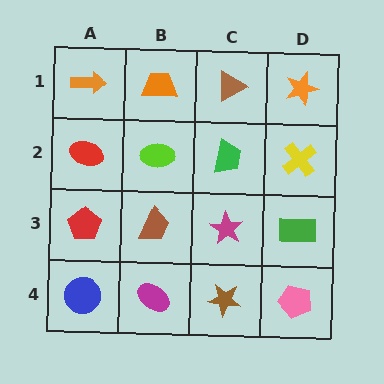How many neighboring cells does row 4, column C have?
3.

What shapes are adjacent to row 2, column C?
A brown triangle (row 1, column C), a magenta star (row 3, column C), a lime ellipse (row 2, column B), a yellow cross (row 2, column D).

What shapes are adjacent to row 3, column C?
A green trapezoid (row 2, column C), a brown star (row 4, column C), a brown trapezoid (row 3, column B), a green rectangle (row 3, column D).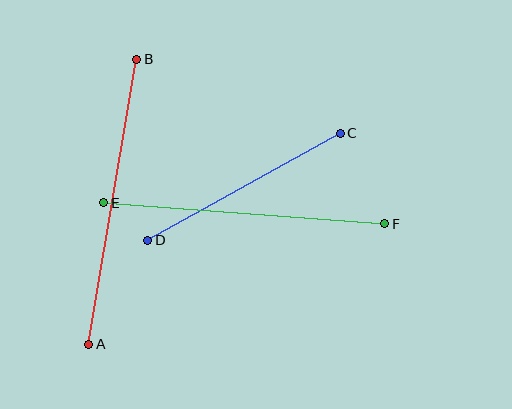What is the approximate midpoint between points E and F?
The midpoint is at approximately (244, 213) pixels.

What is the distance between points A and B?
The distance is approximately 289 pixels.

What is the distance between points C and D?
The distance is approximately 220 pixels.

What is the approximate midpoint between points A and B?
The midpoint is at approximately (113, 202) pixels.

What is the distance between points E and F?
The distance is approximately 282 pixels.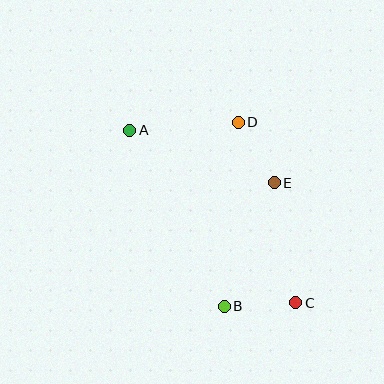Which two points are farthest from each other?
Points A and C are farthest from each other.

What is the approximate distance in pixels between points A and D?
The distance between A and D is approximately 109 pixels.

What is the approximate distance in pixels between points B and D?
The distance between B and D is approximately 185 pixels.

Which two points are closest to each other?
Points D and E are closest to each other.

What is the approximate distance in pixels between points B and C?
The distance between B and C is approximately 71 pixels.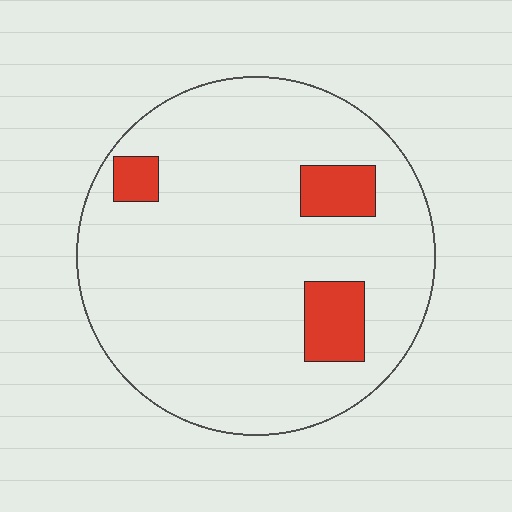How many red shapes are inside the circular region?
3.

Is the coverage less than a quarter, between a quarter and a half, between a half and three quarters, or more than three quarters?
Less than a quarter.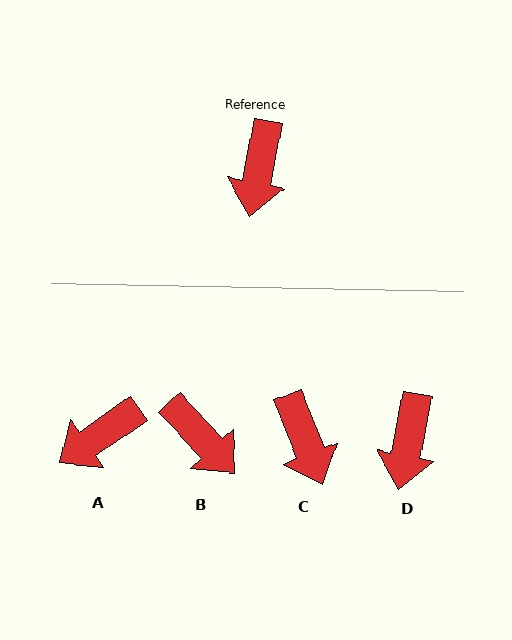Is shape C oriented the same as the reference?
No, it is off by about 32 degrees.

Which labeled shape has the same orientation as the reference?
D.